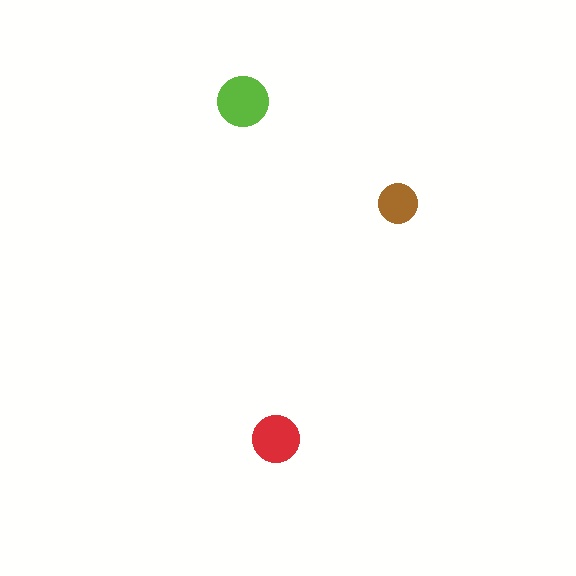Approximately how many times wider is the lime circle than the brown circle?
About 1.5 times wider.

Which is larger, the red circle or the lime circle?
The lime one.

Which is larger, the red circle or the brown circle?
The red one.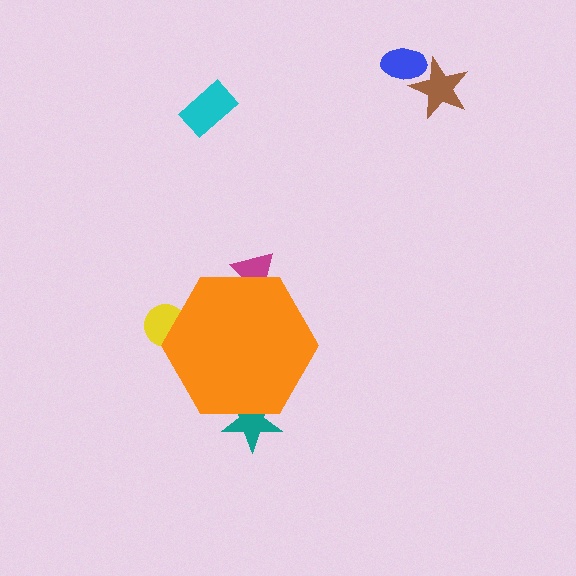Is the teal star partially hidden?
Yes, the teal star is partially hidden behind the orange hexagon.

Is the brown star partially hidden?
No, the brown star is fully visible.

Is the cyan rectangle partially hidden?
No, the cyan rectangle is fully visible.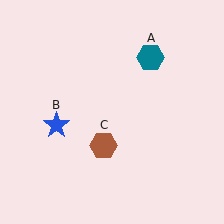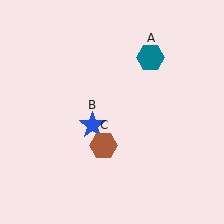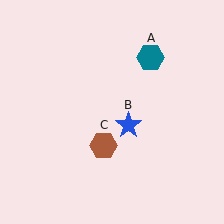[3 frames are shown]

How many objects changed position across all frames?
1 object changed position: blue star (object B).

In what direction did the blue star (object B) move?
The blue star (object B) moved right.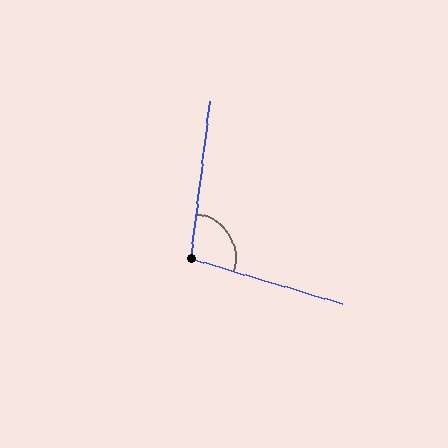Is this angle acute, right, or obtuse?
It is obtuse.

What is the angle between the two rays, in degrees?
Approximately 100 degrees.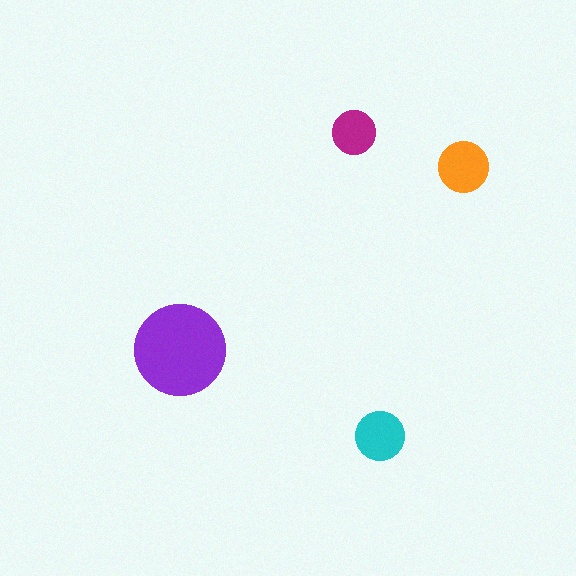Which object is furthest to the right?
The orange circle is rightmost.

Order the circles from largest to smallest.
the purple one, the orange one, the cyan one, the magenta one.